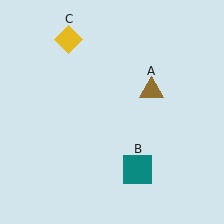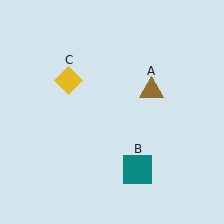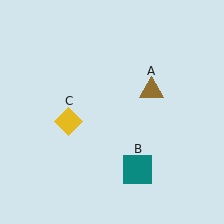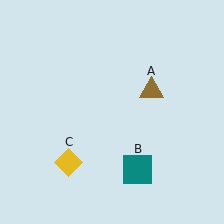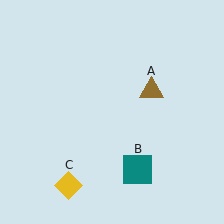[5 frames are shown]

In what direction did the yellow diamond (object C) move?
The yellow diamond (object C) moved down.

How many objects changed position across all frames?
1 object changed position: yellow diamond (object C).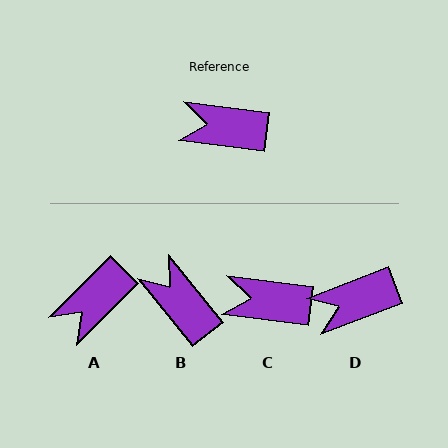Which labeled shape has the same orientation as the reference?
C.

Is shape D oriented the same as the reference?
No, it is off by about 29 degrees.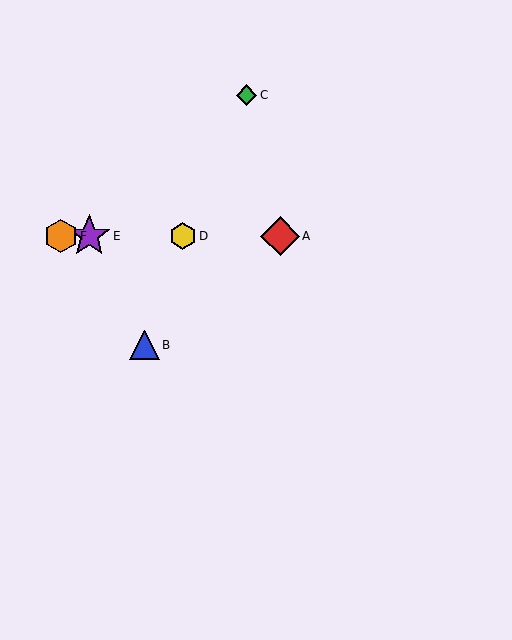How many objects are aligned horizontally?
4 objects (A, D, E, F) are aligned horizontally.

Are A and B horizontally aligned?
No, A is at y≈236 and B is at y≈345.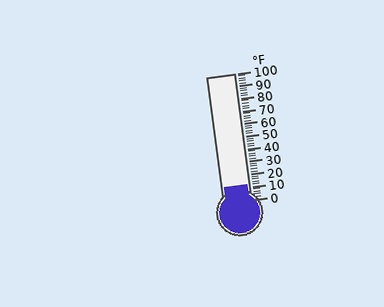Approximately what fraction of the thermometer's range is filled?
The thermometer is filled to approximately 10% of its range.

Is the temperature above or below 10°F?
The temperature is above 10°F.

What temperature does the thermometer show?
The thermometer shows approximately 12°F.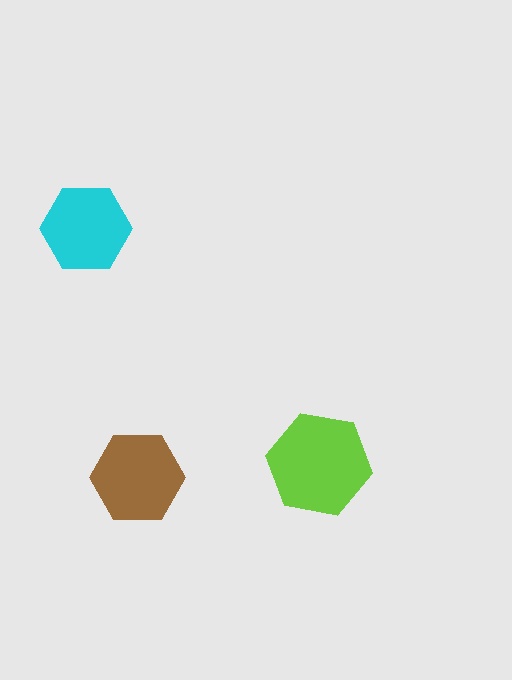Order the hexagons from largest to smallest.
the lime one, the brown one, the cyan one.